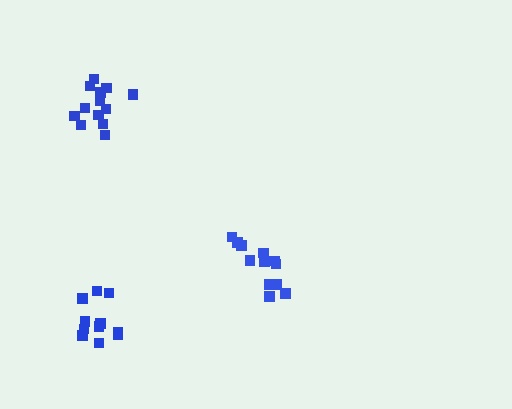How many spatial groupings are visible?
There are 3 spatial groupings.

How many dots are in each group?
Group 1: 14 dots, Group 2: 11 dots, Group 3: 12 dots (37 total).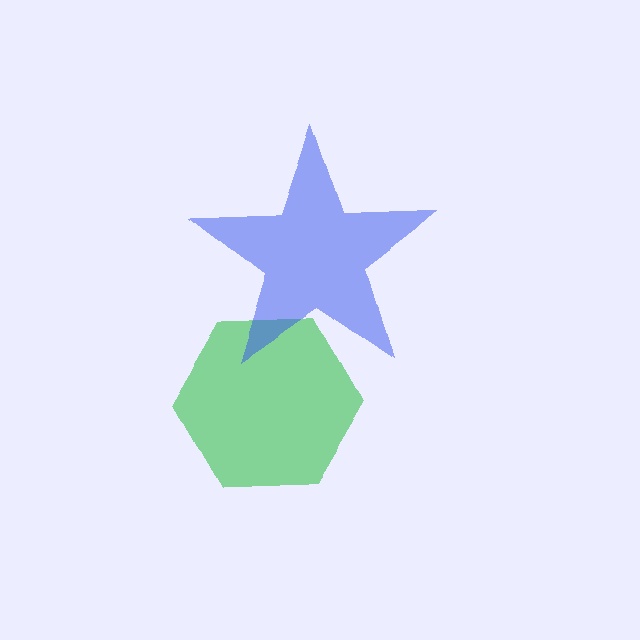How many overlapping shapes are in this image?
There are 2 overlapping shapes in the image.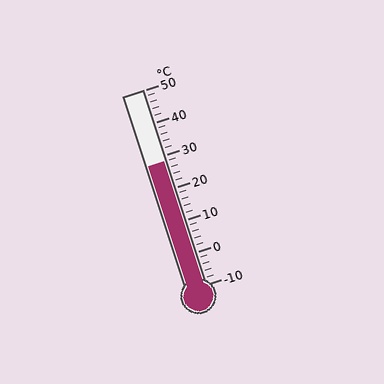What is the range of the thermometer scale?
The thermometer scale ranges from -10°C to 50°C.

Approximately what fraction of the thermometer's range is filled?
The thermometer is filled to approximately 65% of its range.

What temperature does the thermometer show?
The thermometer shows approximately 28°C.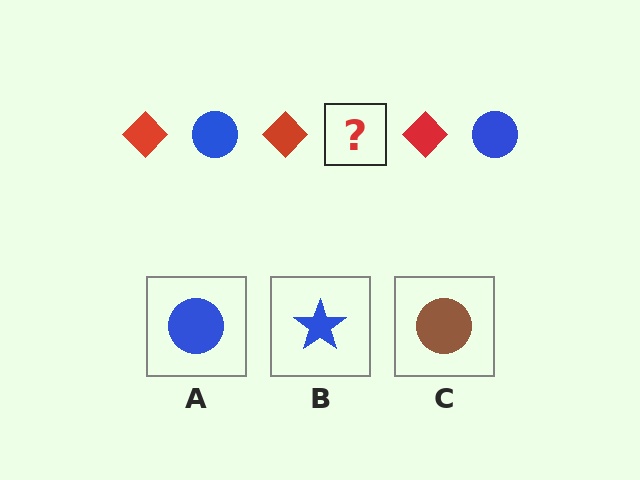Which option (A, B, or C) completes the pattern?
A.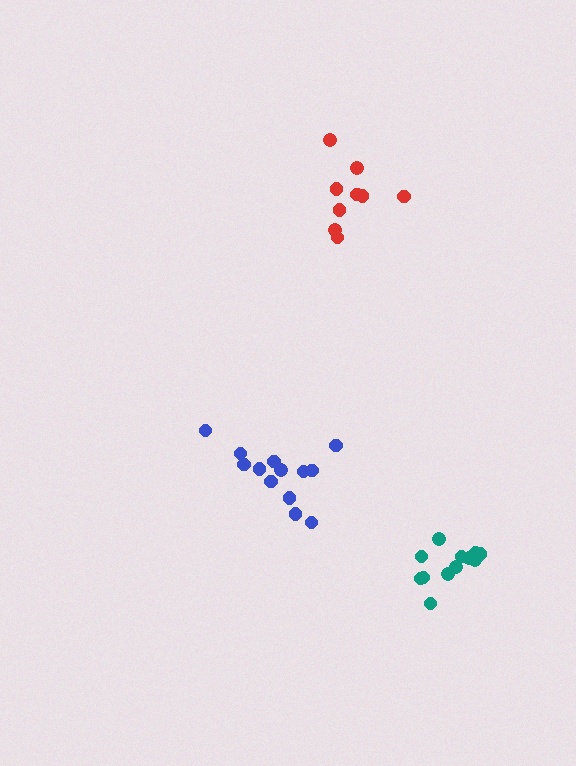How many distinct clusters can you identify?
There are 3 distinct clusters.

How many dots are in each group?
Group 1: 9 dots, Group 2: 12 dots, Group 3: 13 dots (34 total).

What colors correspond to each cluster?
The clusters are colored: red, teal, blue.